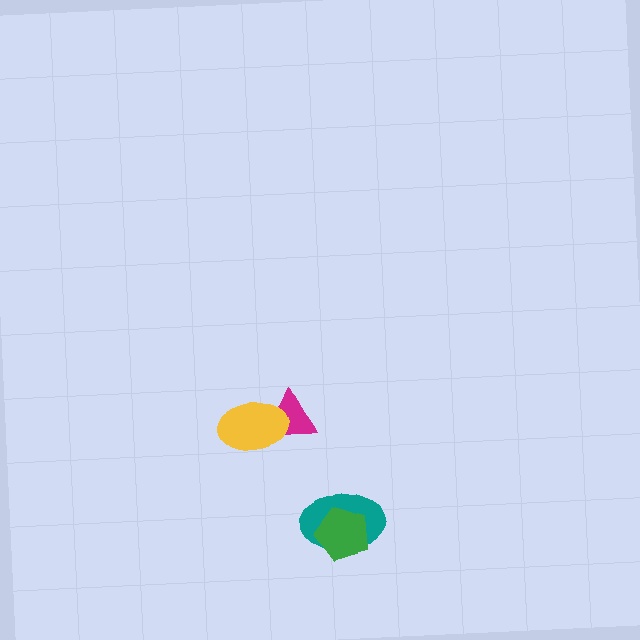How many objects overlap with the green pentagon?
1 object overlaps with the green pentagon.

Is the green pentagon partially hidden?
No, no other shape covers it.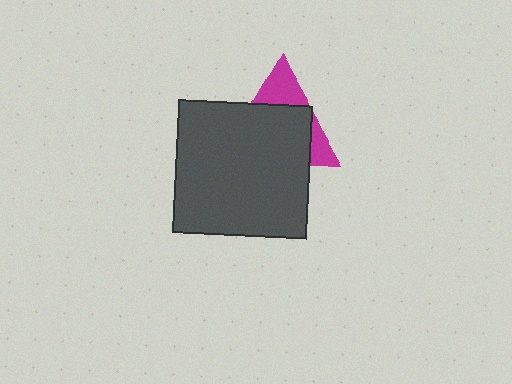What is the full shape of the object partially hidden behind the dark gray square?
The partially hidden object is a magenta triangle.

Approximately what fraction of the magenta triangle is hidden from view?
Roughly 67% of the magenta triangle is hidden behind the dark gray square.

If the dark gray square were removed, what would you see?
You would see the complete magenta triangle.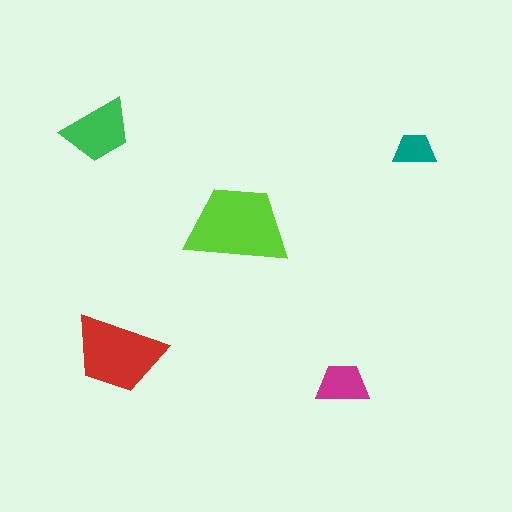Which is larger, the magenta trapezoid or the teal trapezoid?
The magenta one.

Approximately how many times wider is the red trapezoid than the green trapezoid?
About 1.5 times wider.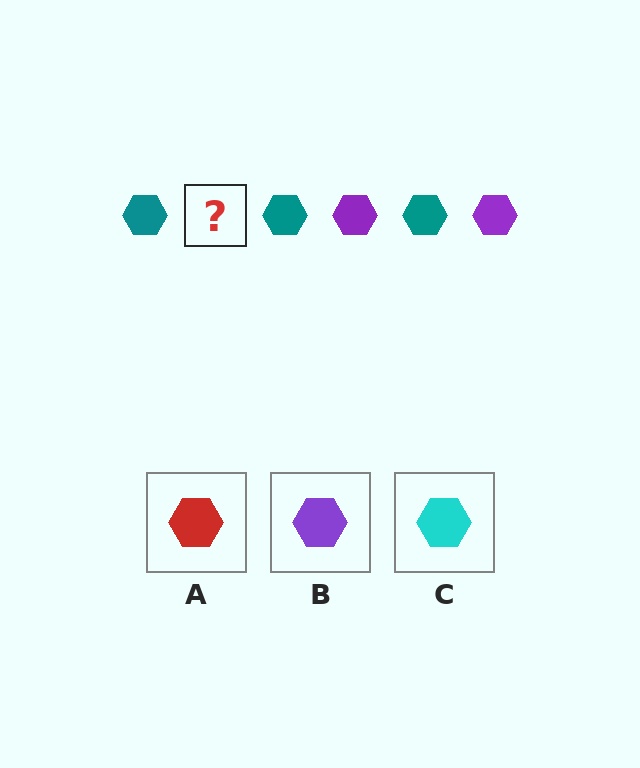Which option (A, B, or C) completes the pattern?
B.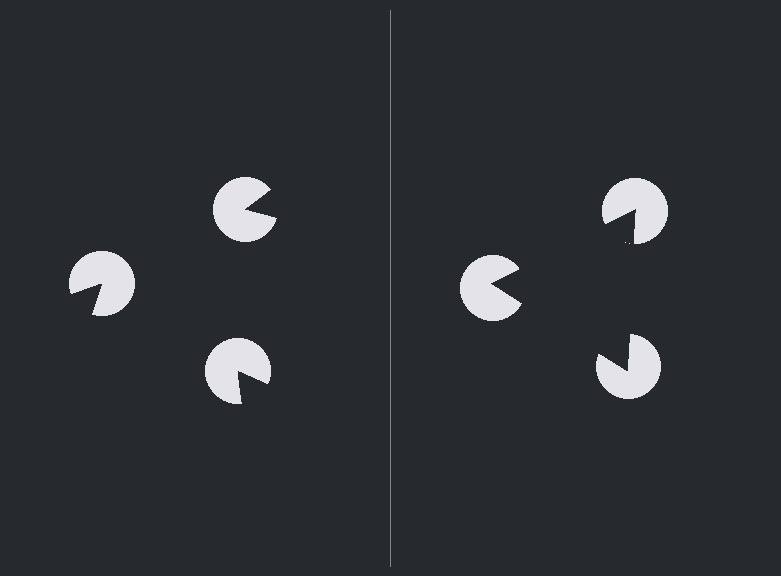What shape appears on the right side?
An illusory triangle.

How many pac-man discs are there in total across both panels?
6 — 3 on each side.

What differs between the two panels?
The pac-man discs are positioned identically on both sides; only the wedge orientations differ. On the right they align to a triangle; on the left they are misaligned.